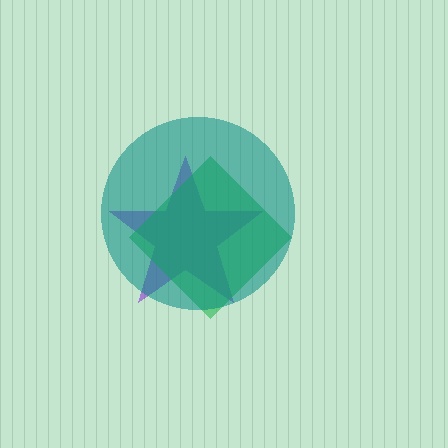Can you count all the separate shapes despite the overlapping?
Yes, there are 3 separate shapes.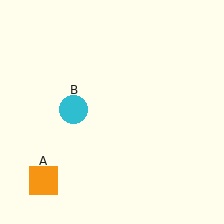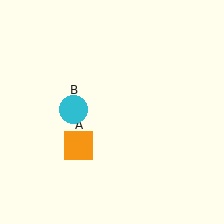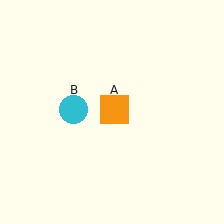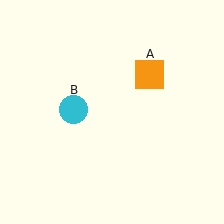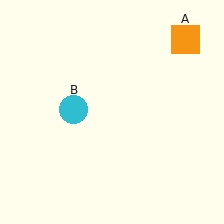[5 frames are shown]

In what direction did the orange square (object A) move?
The orange square (object A) moved up and to the right.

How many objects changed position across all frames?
1 object changed position: orange square (object A).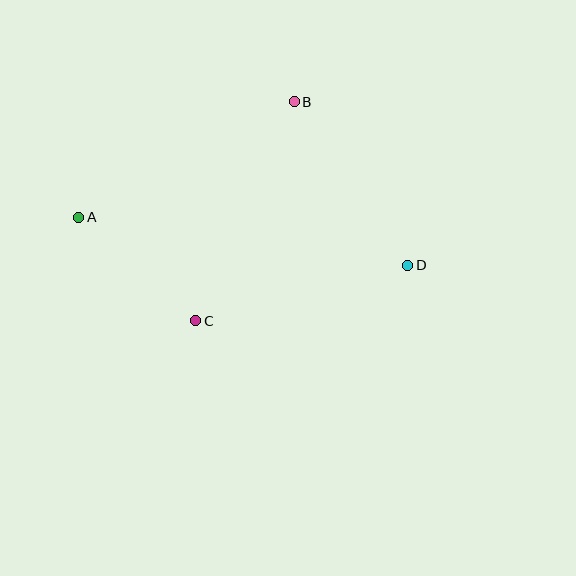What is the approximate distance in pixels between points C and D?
The distance between C and D is approximately 219 pixels.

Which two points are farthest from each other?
Points A and D are farthest from each other.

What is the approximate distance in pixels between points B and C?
The distance between B and C is approximately 240 pixels.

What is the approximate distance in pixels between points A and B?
The distance between A and B is approximately 245 pixels.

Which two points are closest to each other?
Points A and C are closest to each other.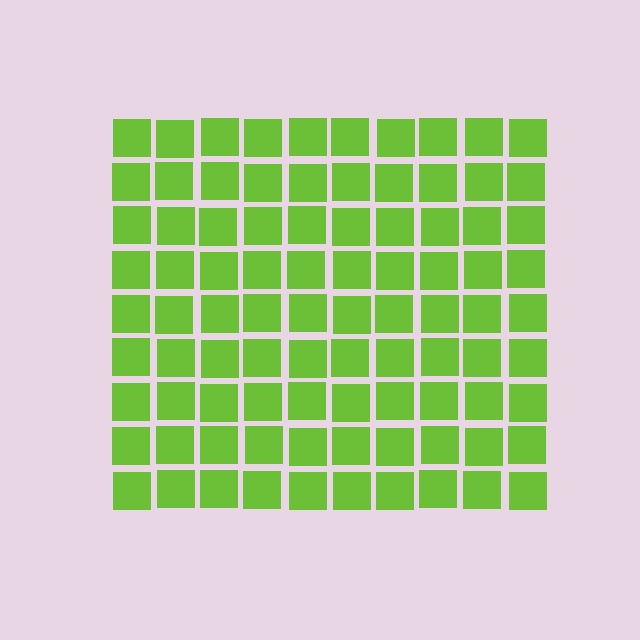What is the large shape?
The large shape is a square.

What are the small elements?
The small elements are squares.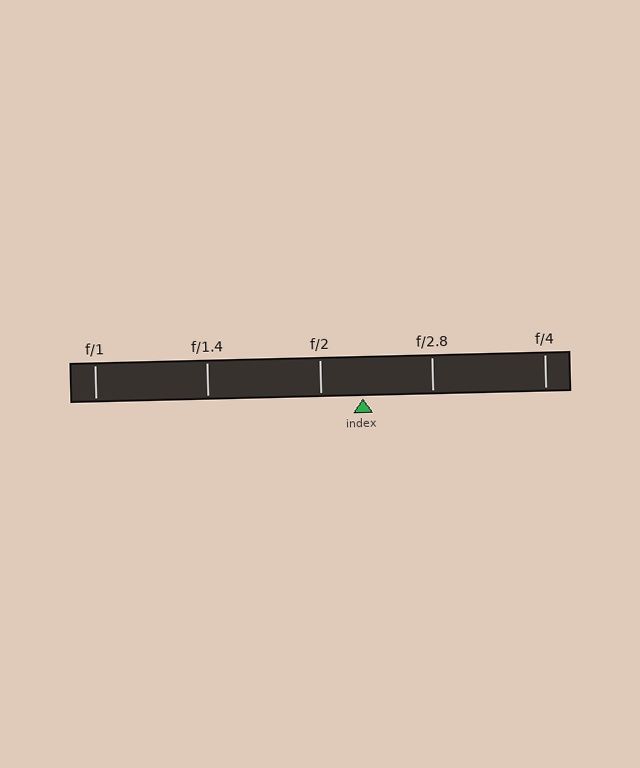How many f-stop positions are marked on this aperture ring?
There are 5 f-stop positions marked.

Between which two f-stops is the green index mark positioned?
The index mark is between f/2 and f/2.8.